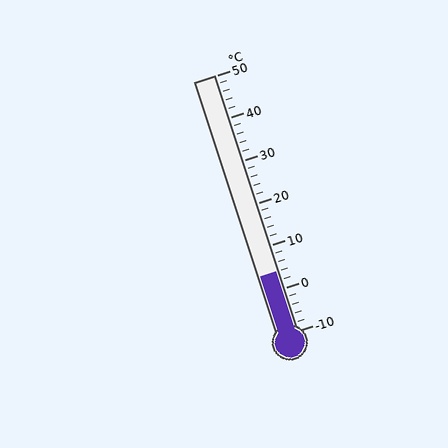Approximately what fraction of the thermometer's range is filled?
The thermometer is filled to approximately 25% of its range.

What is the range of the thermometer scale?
The thermometer scale ranges from -10°C to 50°C.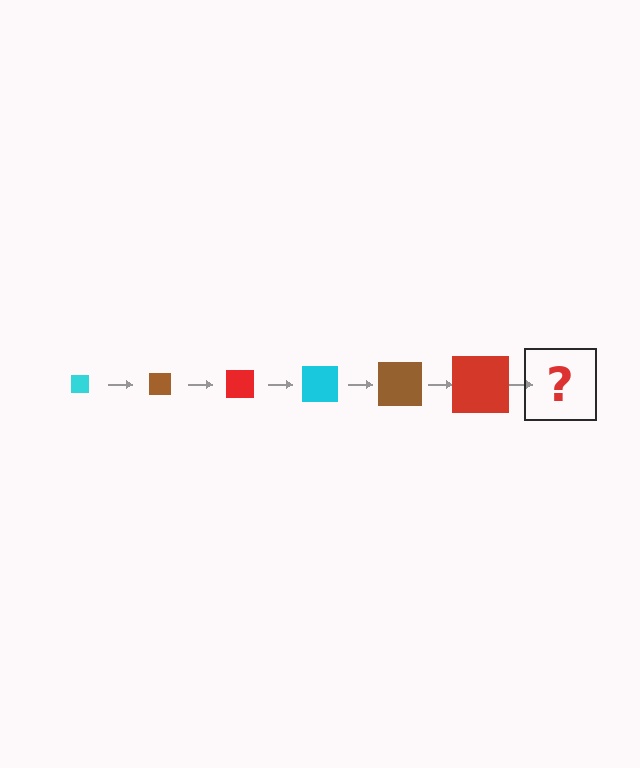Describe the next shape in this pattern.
It should be a cyan square, larger than the previous one.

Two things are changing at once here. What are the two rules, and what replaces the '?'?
The two rules are that the square grows larger each step and the color cycles through cyan, brown, and red. The '?' should be a cyan square, larger than the previous one.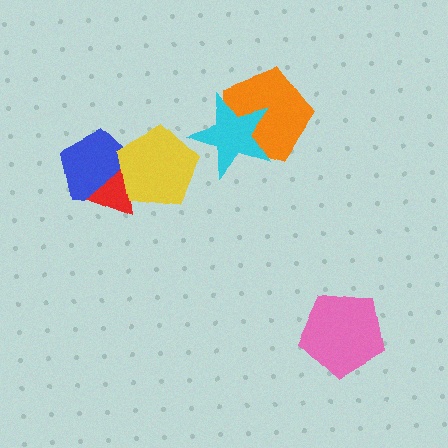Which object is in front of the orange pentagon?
The cyan star is in front of the orange pentagon.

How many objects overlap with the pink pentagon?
0 objects overlap with the pink pentagon.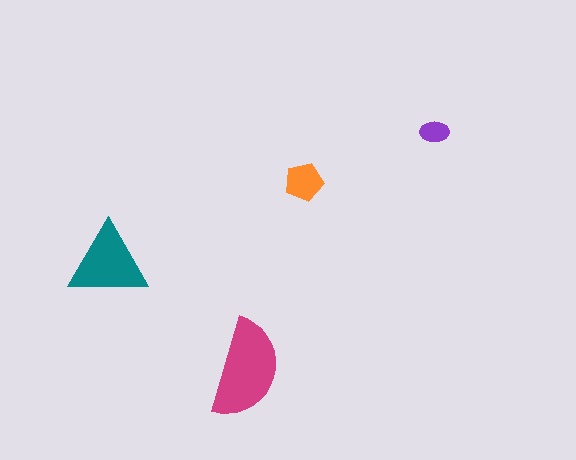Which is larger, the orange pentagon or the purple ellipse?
The orange pentagon.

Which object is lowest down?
The magenta semicircle is bottommost.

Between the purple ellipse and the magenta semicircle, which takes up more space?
The magenta semicircle.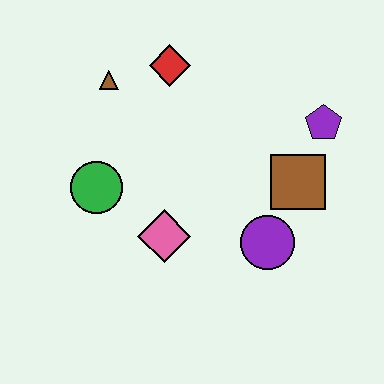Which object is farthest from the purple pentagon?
The green circle is farthest from the purple pentagon.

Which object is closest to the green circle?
The pink diamond is closest to the green circle.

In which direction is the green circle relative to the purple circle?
The green circle is to the left of the purple circle.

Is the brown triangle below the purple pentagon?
No